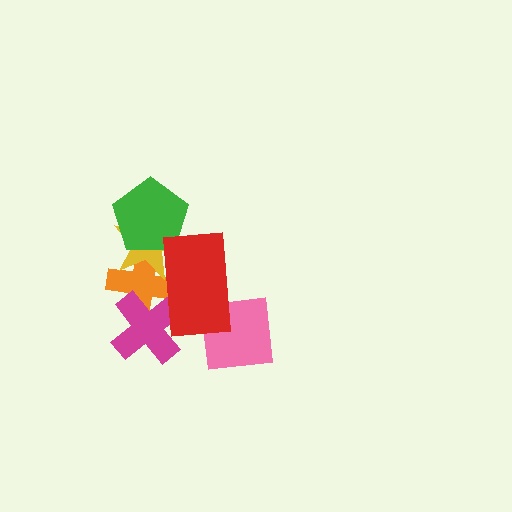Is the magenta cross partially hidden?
Yes, it is partially covered by another shape.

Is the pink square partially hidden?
Yes, it is partially covered by another shape.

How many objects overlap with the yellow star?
3 objects overlap with the yellow star.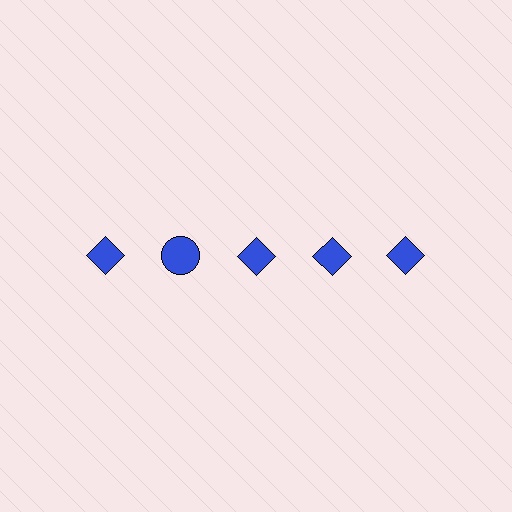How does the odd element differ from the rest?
It has a different shape: circle instead of diamond.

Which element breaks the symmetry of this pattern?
The blue circle in the top row, second from left column breaks the symmetry. All other shapes are blue diamonds.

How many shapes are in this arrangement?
There are 5 shapes arranged in a grid pattern.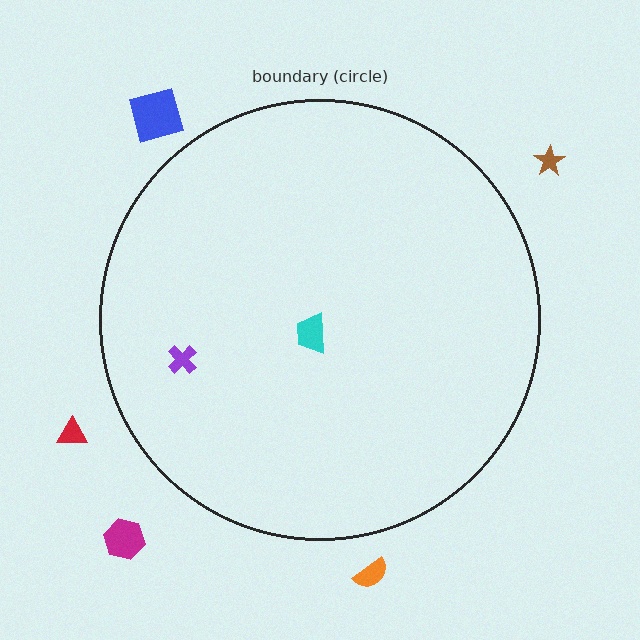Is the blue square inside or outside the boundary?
Outside.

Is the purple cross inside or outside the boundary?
Inside.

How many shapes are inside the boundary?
2 inside, 5 outside.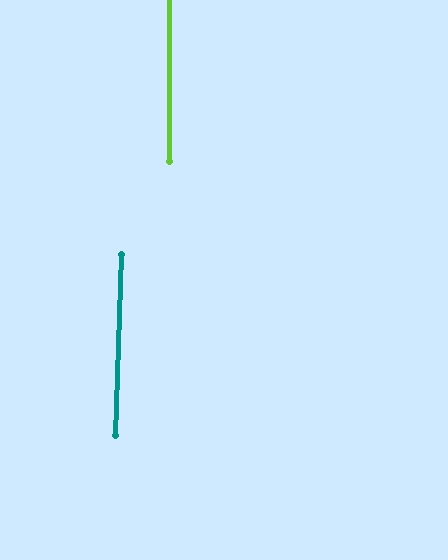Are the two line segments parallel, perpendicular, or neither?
Parallel — their directions differ by only 2.0°.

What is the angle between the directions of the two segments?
Approximately 2 degrees.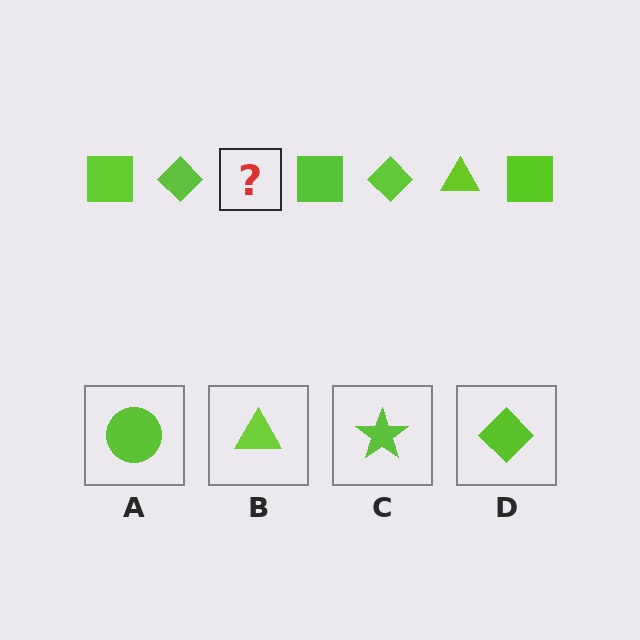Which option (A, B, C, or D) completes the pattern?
B.